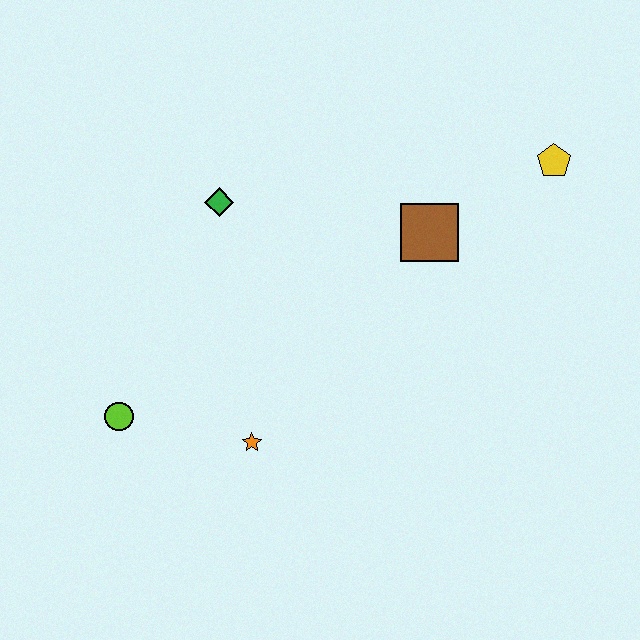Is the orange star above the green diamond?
No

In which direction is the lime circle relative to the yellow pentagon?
The lime circle is to the left of the yellow pentagon.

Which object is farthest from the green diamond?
The yellow pentagon is farthest from the green diamond.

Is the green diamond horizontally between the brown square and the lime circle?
Yes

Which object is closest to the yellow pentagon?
The brown square is closest to the yellow pentagon.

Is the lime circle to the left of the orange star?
Yes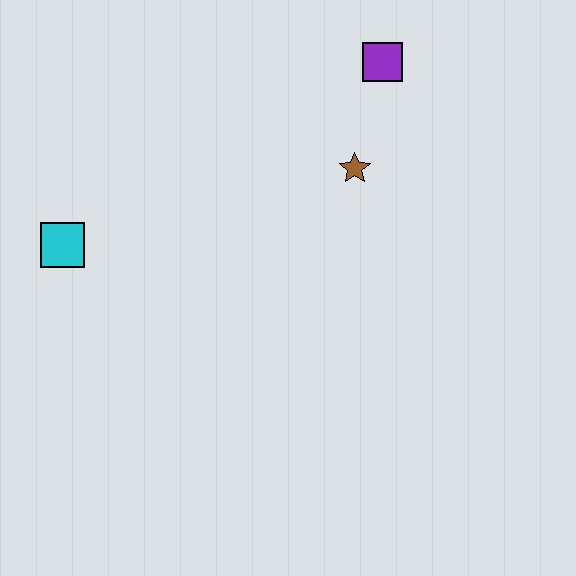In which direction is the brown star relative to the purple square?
The brown star is below the purple square.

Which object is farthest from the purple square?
The cyan square is farthest from the purple square.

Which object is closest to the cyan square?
The brown star is closest to the cyan square.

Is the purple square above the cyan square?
Yes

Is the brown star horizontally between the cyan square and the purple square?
Yes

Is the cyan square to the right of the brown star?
No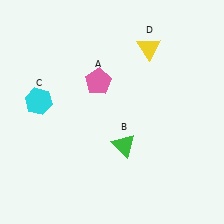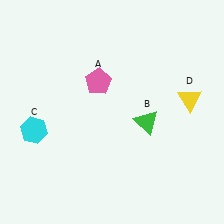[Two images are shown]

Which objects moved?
The objects that moved are: the green triangle (B), the cyan hexagon (C), the yellow triangle (D).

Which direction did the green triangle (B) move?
The green triangle (B) moved up.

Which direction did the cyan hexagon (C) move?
The cyan hexagon (C) moved down.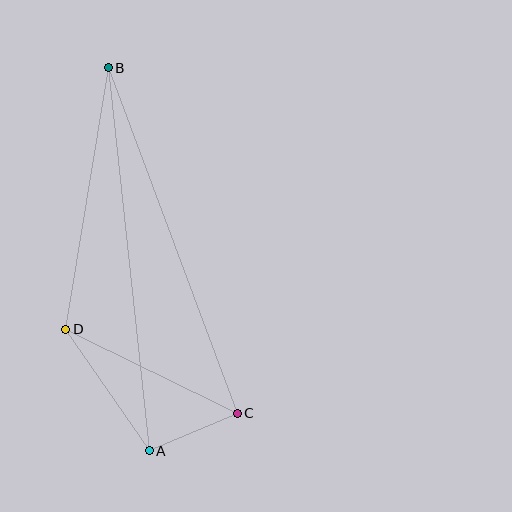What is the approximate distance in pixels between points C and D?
The distance between C and D is approximately 191 pixels.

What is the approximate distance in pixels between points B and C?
The distance between B and C is approximately 369 pixels.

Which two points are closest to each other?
Points A and C are closest to each other.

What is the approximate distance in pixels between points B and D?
The distance between B and D is approximately 265 pixels.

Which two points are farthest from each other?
Points A and B are farthest from each other.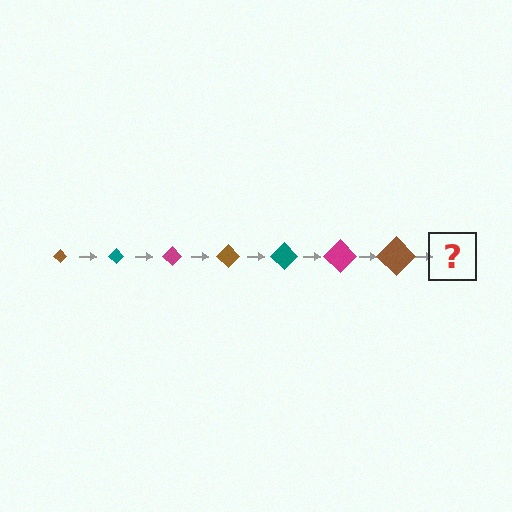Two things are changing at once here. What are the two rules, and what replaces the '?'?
The two rules are that the diamond grows larger each step and the color cycles through brown, teal, and magenta. The '?' should be a teal diamond, larger than the previous one.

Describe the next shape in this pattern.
It should be a teal diamond, larger than the previous one.